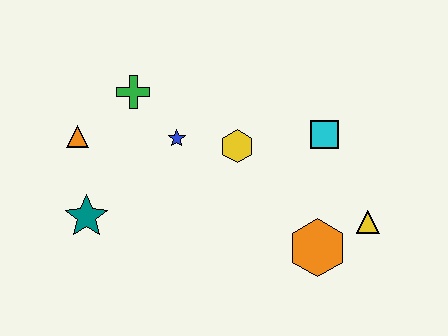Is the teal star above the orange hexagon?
Yes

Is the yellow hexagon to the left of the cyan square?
Yes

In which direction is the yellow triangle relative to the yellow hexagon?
The yellow triangle is to the right of the yellow hexagon.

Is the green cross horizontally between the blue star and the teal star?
Yes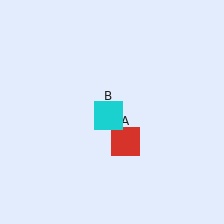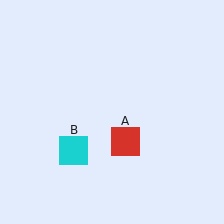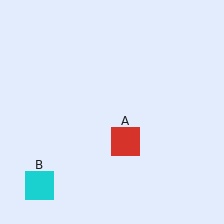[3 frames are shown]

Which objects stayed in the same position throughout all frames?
Red square (object A) remained stationary.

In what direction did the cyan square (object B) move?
The cyan square (object B) moved down and to the left.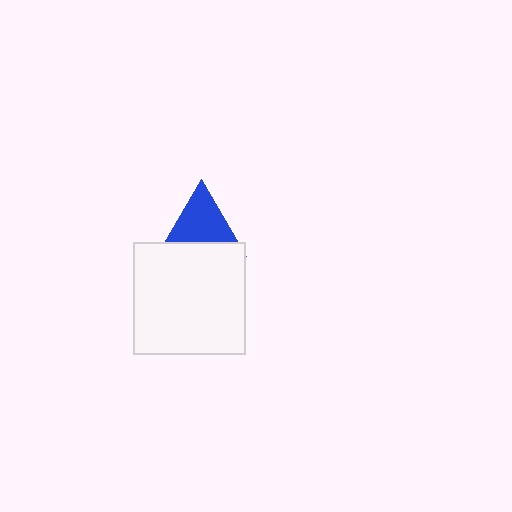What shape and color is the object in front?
The object in front is a white square.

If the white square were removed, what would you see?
You would see the complete blue triangle.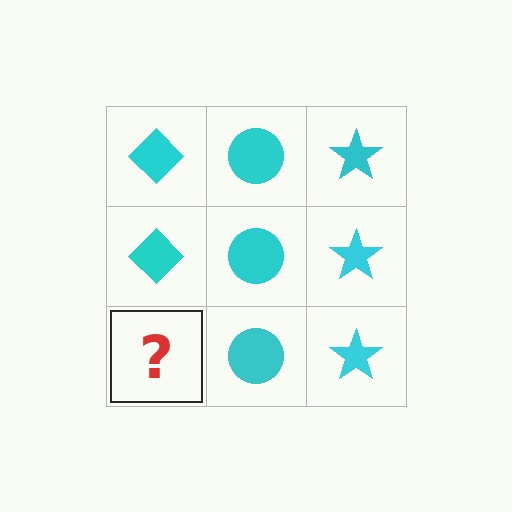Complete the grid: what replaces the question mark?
The question mark should be replaced with a cyan diamond.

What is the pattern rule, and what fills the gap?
The rule is that each column has a consistent shape. The gap should be filled with a cyan diamond.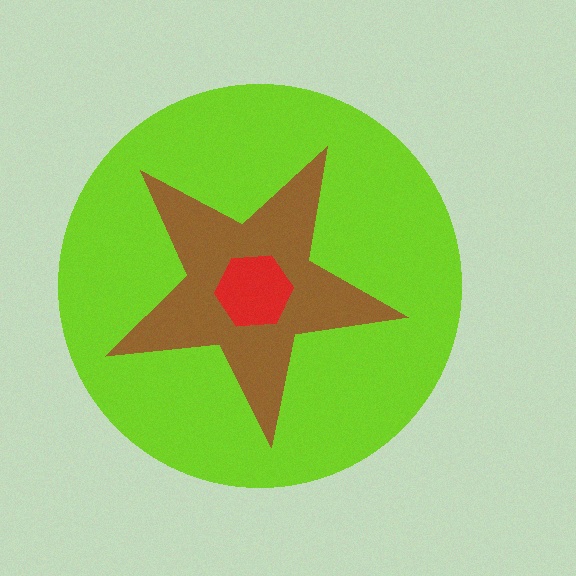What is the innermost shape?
The red hexagon.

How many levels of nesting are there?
3.